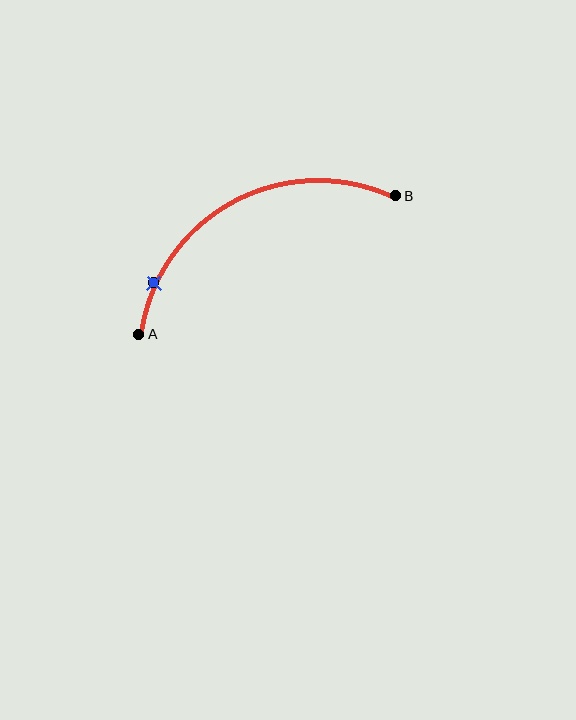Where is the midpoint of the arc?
The arc midpoint is the point on the curve farthest from the straight line joining A and B. It sits above that line.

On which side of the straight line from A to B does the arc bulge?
The arc bulges above the straight line connecting A and B.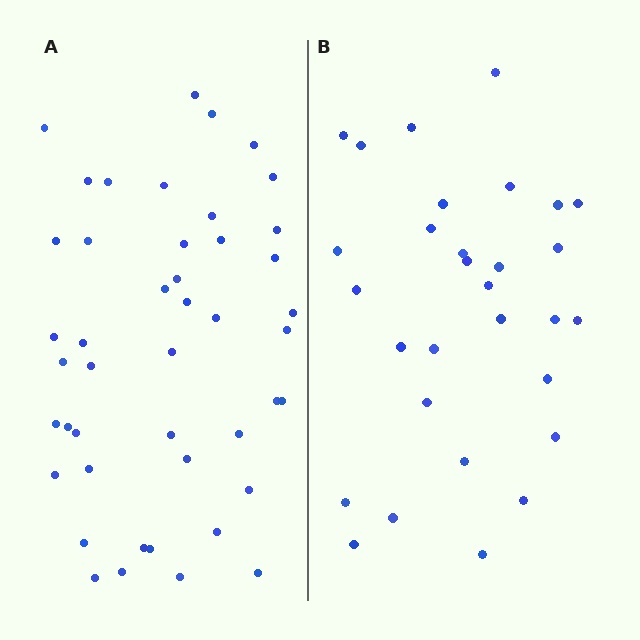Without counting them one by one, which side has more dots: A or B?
Region A (the left region) has more dots.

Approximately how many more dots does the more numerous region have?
Region A has approximately 15 more dots than region B.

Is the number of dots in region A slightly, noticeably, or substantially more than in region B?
Region A has substantially more. The ratio is roughly 1.5 to 1.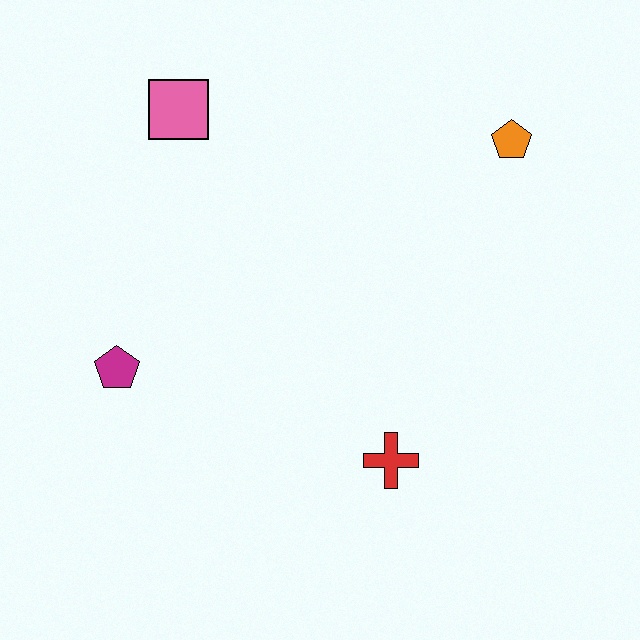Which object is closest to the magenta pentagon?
The pink square is closest to the magenta pentagon.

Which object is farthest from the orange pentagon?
The magenta pentagon is farthest from the orange pentagon.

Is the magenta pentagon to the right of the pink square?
No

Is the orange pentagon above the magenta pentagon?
Yes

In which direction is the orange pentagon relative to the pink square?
The orange pentagon is to the right of the pink square.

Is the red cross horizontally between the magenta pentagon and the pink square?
No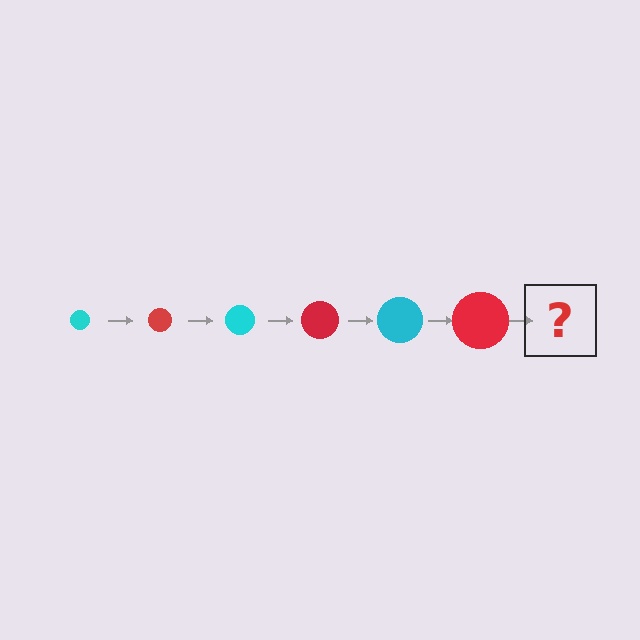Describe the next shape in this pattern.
It should be a cyan circle, larger than the previous one.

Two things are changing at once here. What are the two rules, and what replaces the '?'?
The two rules are that the circle grows larger each step and the color cycles through cyan and red. The '?' should be a cyan circle, larger than the previous one.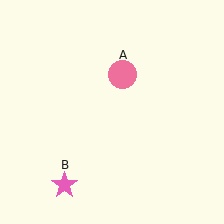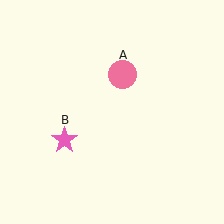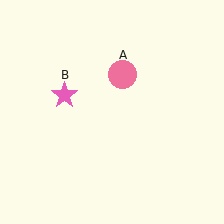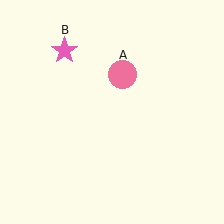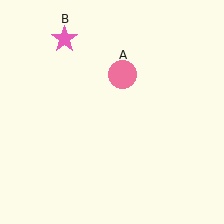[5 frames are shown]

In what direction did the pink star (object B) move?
The pink star (object B) moved up.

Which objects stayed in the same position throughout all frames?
Pink circle (object A) remained stationary.